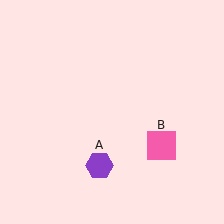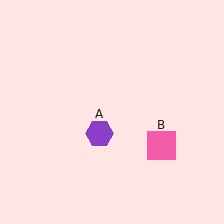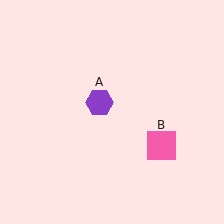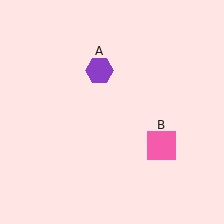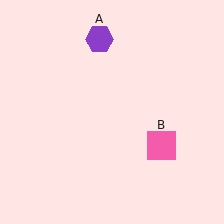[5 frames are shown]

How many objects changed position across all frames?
1 object changed position: purple hexagon (object A).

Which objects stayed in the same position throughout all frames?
Pink square (object B) remained stationary.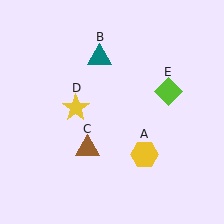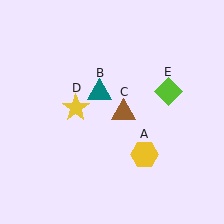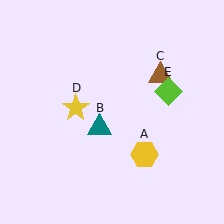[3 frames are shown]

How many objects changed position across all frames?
2 objects changed position: teal triangle (object B), brown triangle (object C).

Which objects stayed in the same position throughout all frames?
Yellow hexagon (object A) and yellow star (object D) and lime diamond (object E) remained stationary.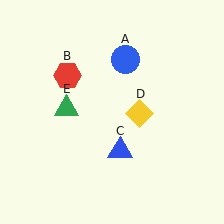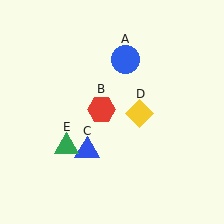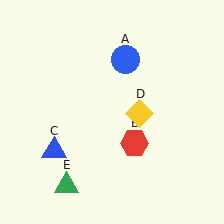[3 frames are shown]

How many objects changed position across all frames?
3 objects changed position: red hexagon (object B), blue triangle (object C), green triangle (object E).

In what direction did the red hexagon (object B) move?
The red hexagon (object B) moved down and to the right.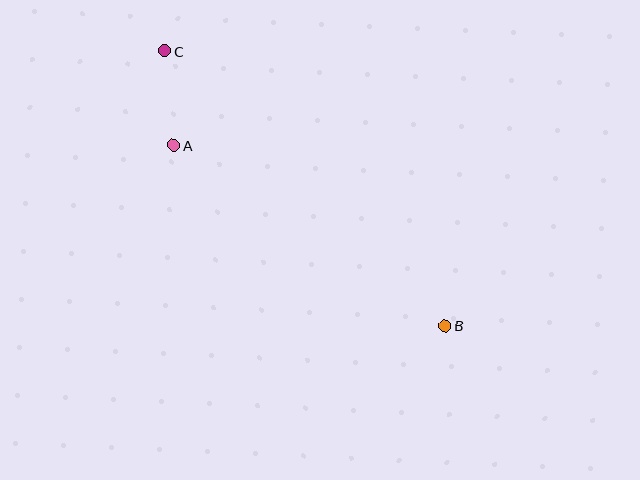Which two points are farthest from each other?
Points B and C are farthest from each other.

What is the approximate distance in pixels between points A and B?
The distance between A and B is approximately 326 pixels.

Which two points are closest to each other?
Points A and C are closest to each other.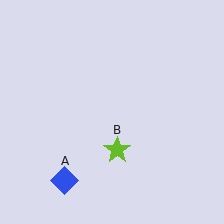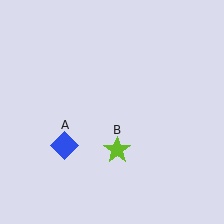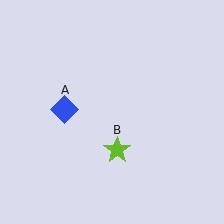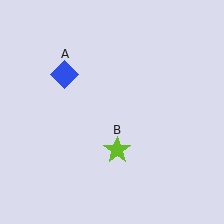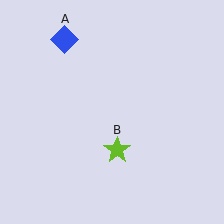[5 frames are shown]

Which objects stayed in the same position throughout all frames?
Lime star (object B) remained stationary.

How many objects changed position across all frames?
1 object changed position: blue diamond (object A).